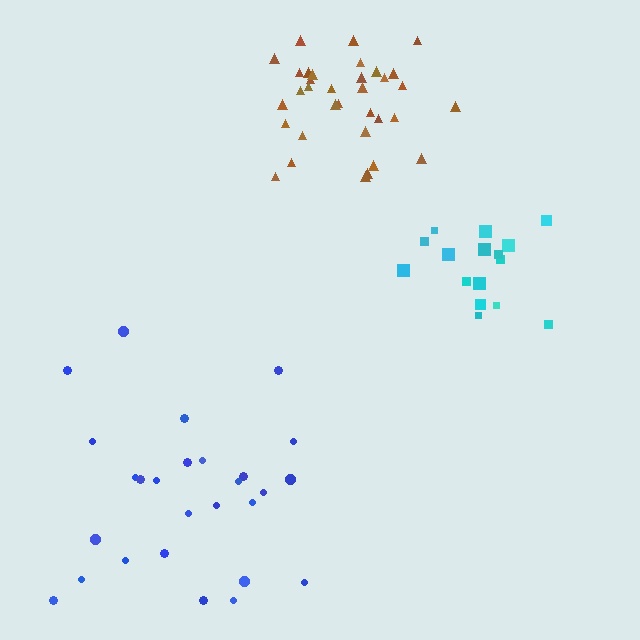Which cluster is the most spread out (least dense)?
Blue.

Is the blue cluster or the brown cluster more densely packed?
Brown.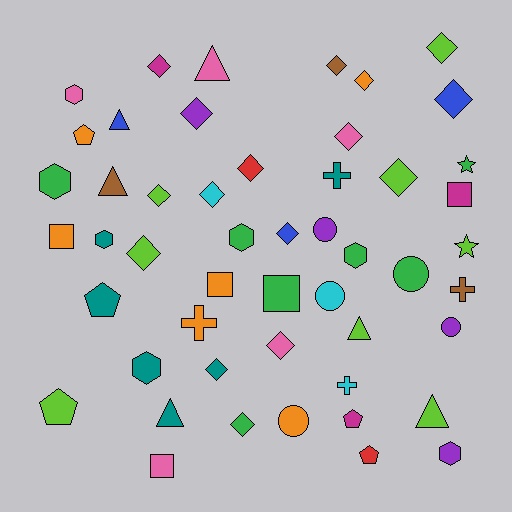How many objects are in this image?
There are 50 objects.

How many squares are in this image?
There are 5 squares.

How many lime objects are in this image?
There are 8 lime objects.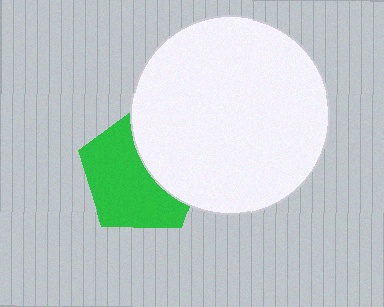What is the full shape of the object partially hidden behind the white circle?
The partially hidden object is a green pentagon.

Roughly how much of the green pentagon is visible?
About half of it is visible (roughly 61%).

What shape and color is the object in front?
The object in front is a white circle.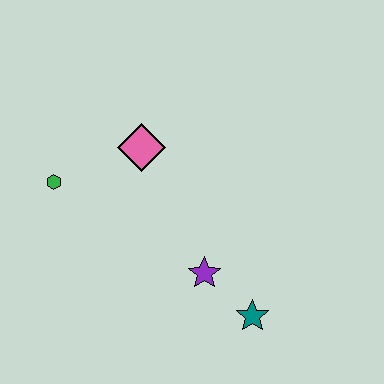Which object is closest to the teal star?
The purple star is closest to the teal star.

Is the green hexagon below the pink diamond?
Yes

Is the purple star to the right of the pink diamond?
Yes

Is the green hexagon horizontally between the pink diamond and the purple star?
No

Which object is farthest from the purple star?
The green hexagon is farthest from the purple star.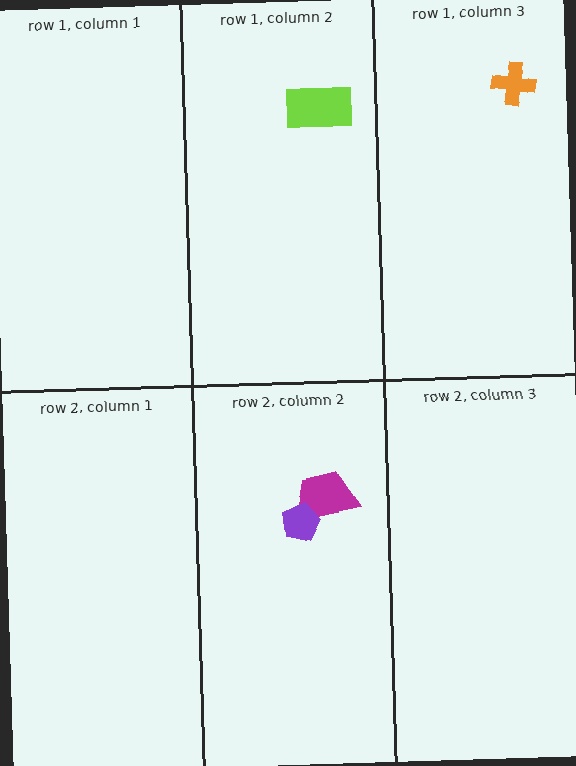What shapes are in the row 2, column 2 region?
The magenta trapezoid, the purple pentagon.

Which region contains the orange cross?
The row 1, column 3 region.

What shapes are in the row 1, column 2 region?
The lime rectangle.